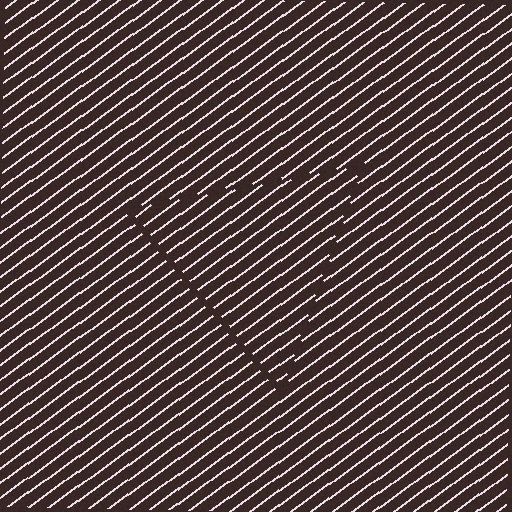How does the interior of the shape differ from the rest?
The interior of the shape contains the same grating, shifted by half a period — the contour is defined by the phase discontinuity where line-ends from the inner and outer gratings abut.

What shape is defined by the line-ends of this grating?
An illusory triangle. The interior of the shape contains the same grating, shifted by half a period — the contour is defined by the phase discontinuity where line-ends from the inner and outer gratings abut.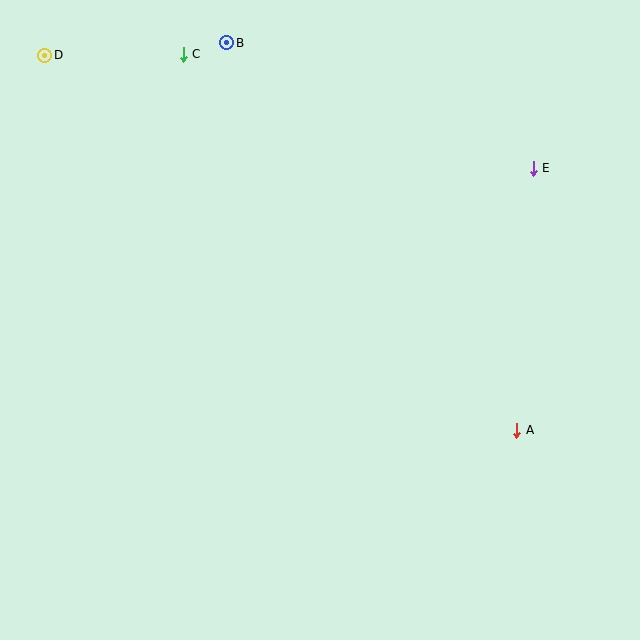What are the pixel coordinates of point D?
Point D is at (45, 55).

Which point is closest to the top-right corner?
Point E is closest to the top-right corner.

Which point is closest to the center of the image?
Point A at (517, 430) is closest to the center.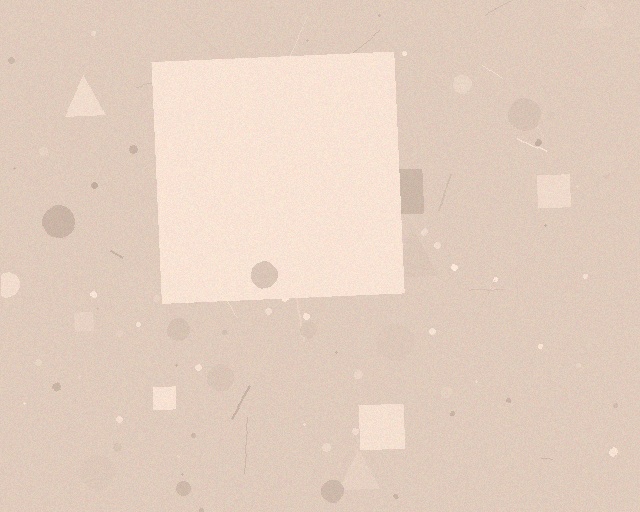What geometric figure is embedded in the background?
A square is embedded in the background.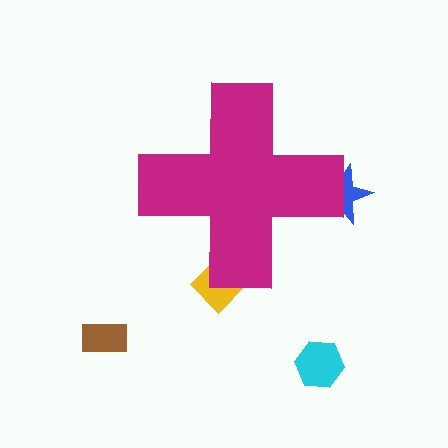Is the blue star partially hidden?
Yes, the blue star is partially hidden behind the magenta cross.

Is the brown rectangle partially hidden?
No, the brown rectangle is fully visible.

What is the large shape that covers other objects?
A magenta cross.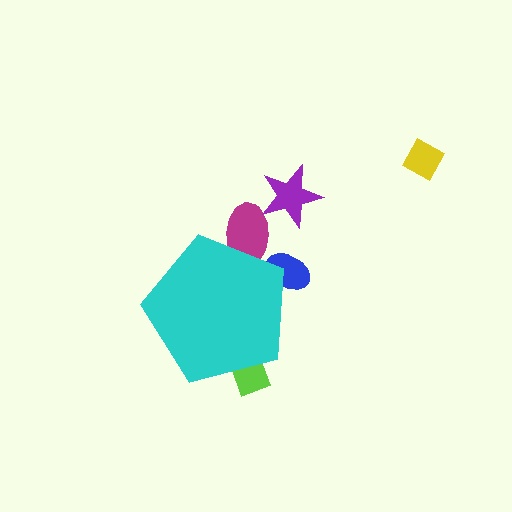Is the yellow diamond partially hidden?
No, the yellow diamond is fully visible.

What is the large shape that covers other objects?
A cyan pentagon.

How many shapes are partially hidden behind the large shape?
3 shapes are partially hidden.